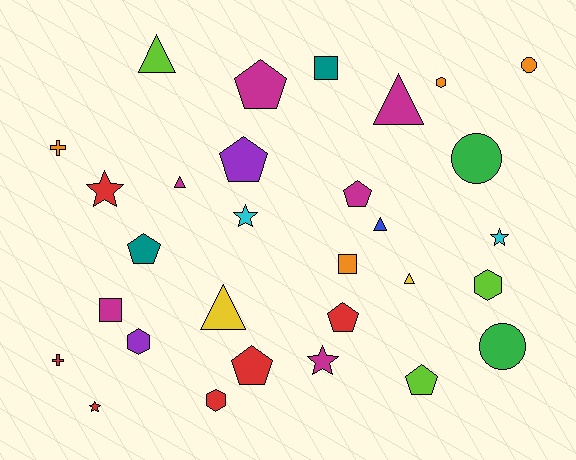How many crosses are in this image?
There are 2 crosses.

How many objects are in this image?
There are 30 objects.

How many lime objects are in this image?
There are 3 lime objects.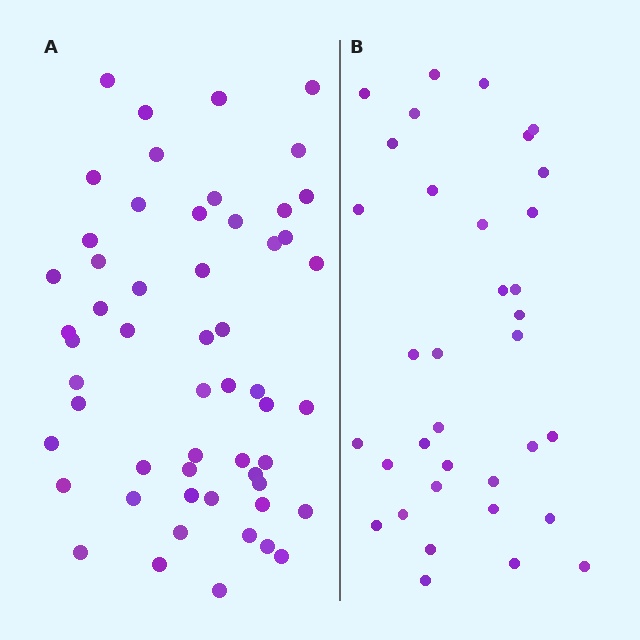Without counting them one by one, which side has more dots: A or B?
Region A (the left region) has more dots.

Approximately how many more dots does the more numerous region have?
Region A has approximately 20 more dots than region B.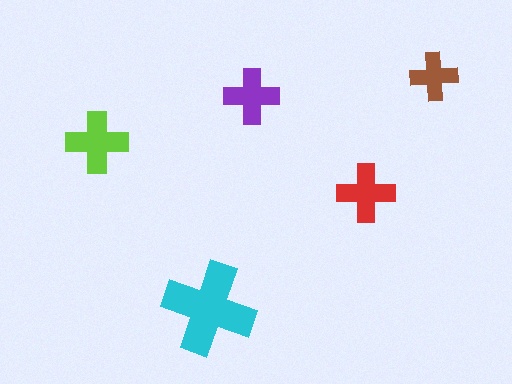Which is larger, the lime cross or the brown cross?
The lime one.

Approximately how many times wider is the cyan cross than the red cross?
About 1.5 times wider.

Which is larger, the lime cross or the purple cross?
The lime one.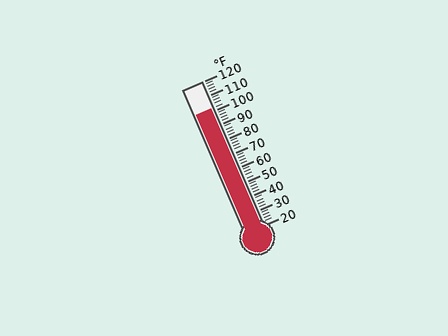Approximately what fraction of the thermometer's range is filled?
The thermometer is filled to approximately 80% of its range.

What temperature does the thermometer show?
The thermometer shows approximately 102°F.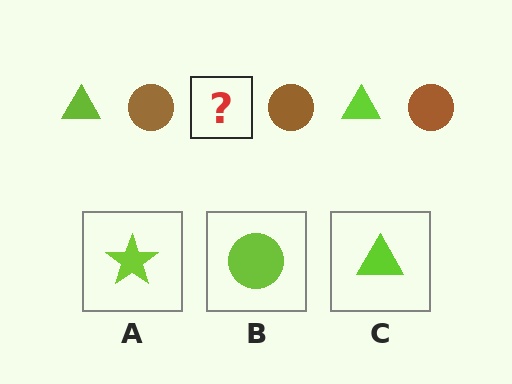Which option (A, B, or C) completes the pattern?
C.